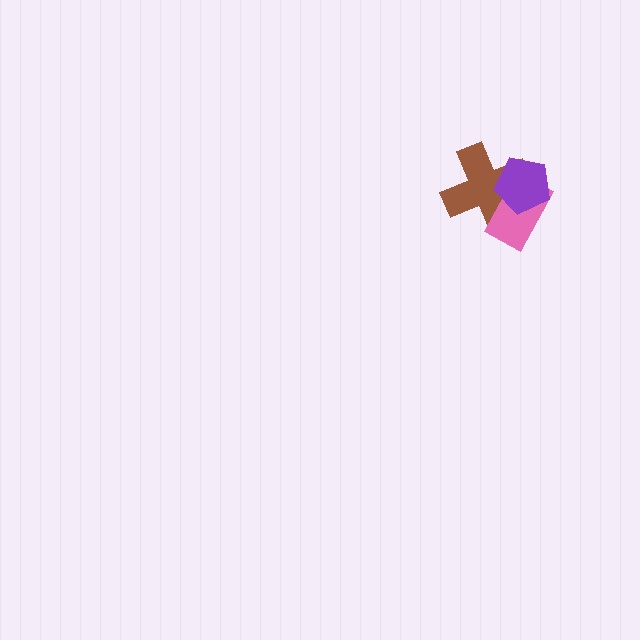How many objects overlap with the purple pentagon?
2 objects overlap with the purple pentagon.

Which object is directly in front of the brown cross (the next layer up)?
The pink rectangle is directly in front of the brown cross.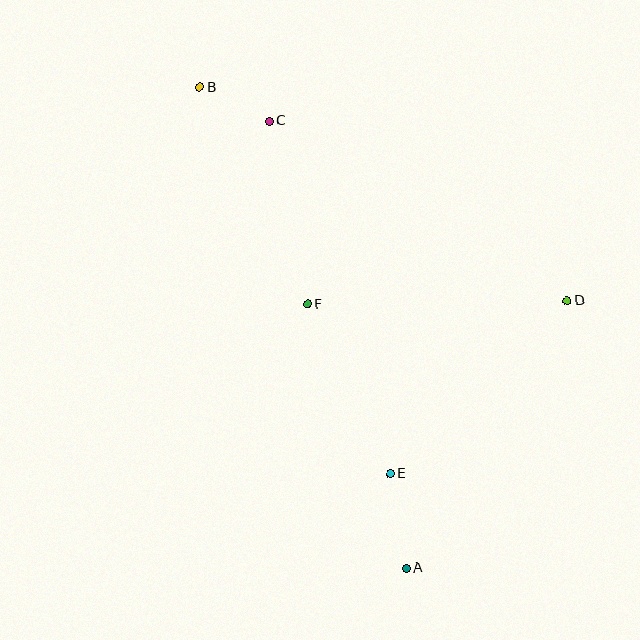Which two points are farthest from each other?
Points A and B are farthest from each other.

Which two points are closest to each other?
Points B and C are closest to each other.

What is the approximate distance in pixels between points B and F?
The distance between B and F is approximately 243 pixels.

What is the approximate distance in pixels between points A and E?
The distance between A and E is approximately 96 pixels.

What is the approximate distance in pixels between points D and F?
The distance between D and F is approximately 259 pixels.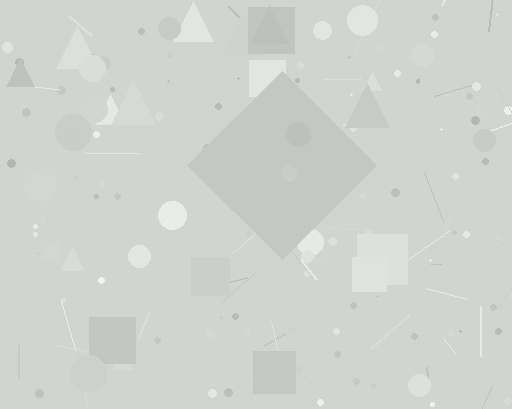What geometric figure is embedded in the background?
A diamond is embedded in the background.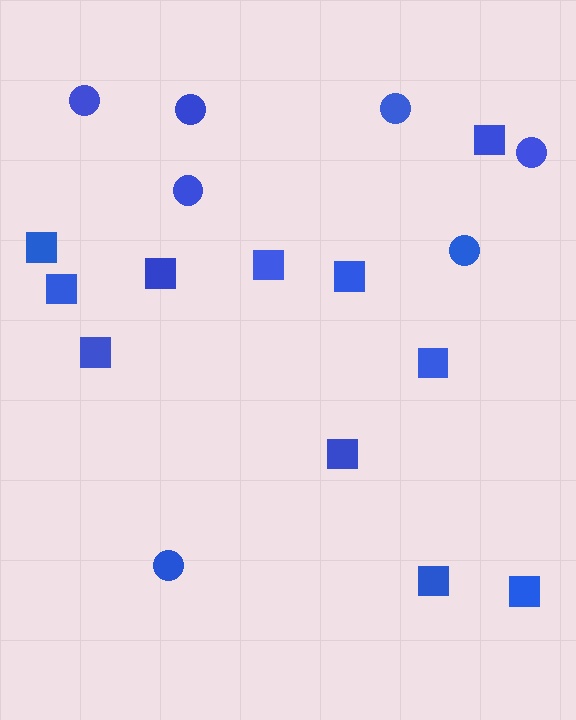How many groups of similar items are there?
There are 2 groups: one group of squares (11) and one group of circles (7).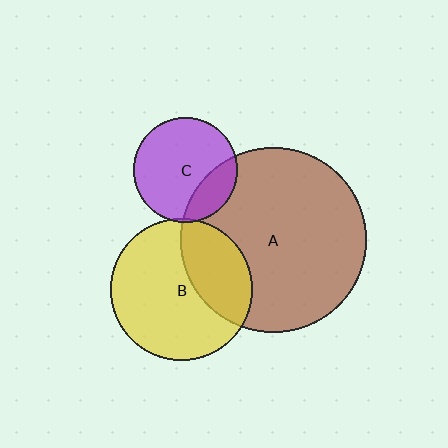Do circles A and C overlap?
Yes.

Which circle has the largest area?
Circle A (brown).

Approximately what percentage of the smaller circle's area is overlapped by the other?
Approximately 20%.